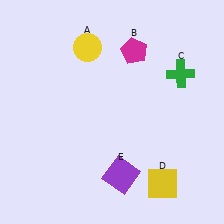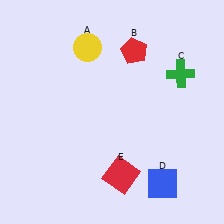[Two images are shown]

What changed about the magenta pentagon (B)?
In Image 1, B is magenta. In Image 2, it changed to red.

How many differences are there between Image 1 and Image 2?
There are 3 differences between the two images.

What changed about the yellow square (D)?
In Image 1, D is yellow. In Image 2, it changed to blue.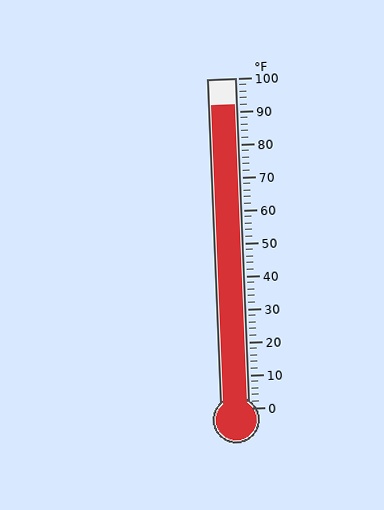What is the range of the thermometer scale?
The thermometer scale ranges from 0°F to 100°F.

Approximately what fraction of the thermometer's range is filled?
The thermometer is filled to approximately 90% of its range.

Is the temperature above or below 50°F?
The temperature is above 50°F.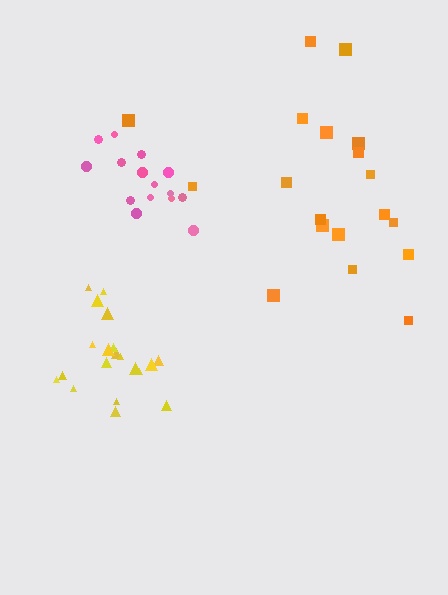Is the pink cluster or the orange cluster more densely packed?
Pink.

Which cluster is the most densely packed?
Yellow.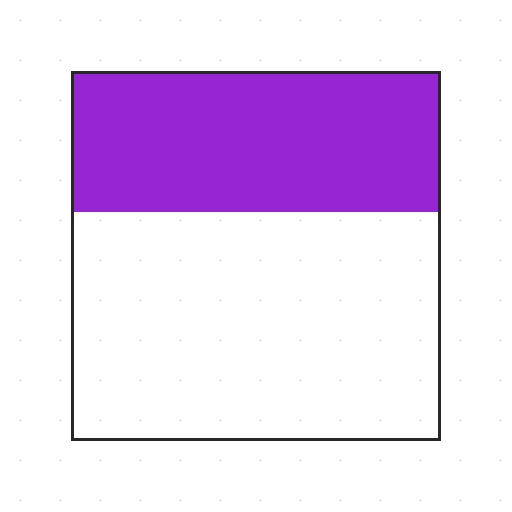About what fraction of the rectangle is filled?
About three eighths (3/8).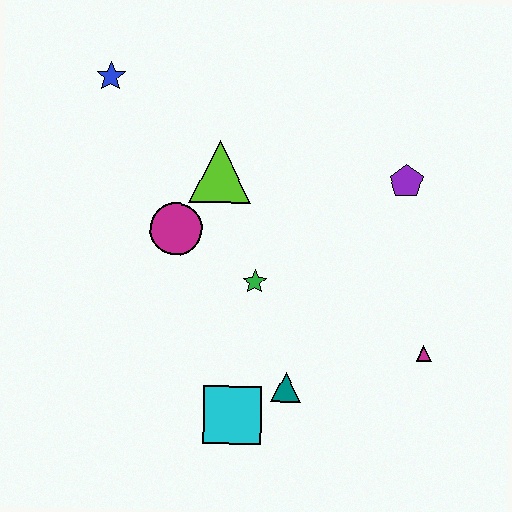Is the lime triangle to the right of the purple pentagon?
No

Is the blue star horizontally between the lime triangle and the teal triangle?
No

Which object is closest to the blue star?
The lime triangle is closest to the blue star.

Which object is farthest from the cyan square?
The blue star is farthest from the cyan square.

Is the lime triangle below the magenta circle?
No